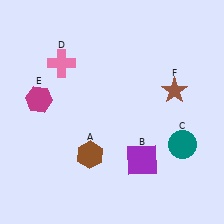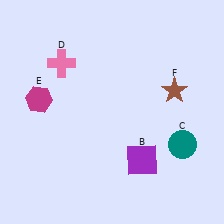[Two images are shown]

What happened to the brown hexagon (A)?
The brown hexagon (A) was removed in Image 2. It was in the bottom-left area of Image 1.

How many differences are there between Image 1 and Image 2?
There is 1 difference between the two images.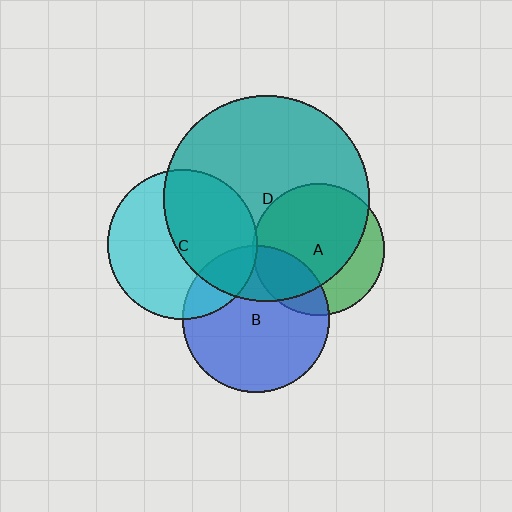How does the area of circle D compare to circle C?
Approximately 1.9 times.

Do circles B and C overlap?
Yes.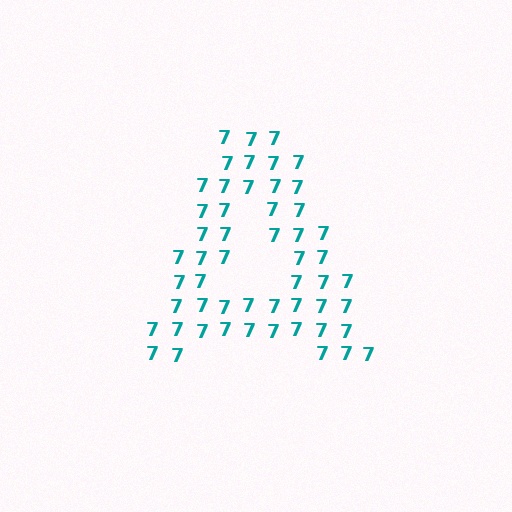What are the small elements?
The small elements are digit 7's.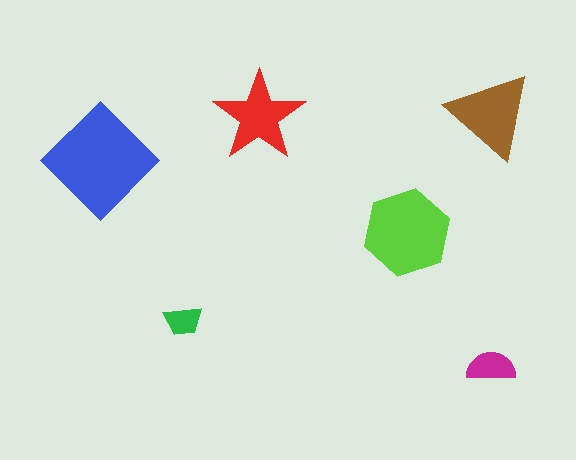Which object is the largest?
The blue diamond.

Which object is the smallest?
The green trapezoid.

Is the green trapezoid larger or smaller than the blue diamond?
Smaller.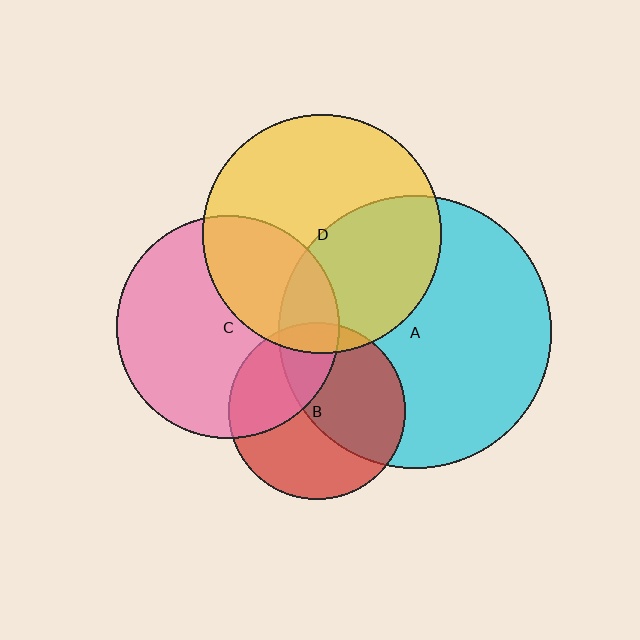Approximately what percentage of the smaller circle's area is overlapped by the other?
Approximately 35%.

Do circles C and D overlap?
Yes.